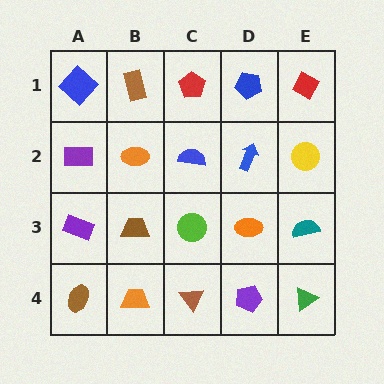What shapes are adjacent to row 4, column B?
A brown trapezoid (row 3, column B), a brown ellipse (row 4, column A), a brown triangle (row 4, column C).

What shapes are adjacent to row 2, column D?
A blue pentagon (row 1, column D), an orange ellipse (row 3, column D), a blue semicircle (row 2, column C), a yellow circle (row 2, column E).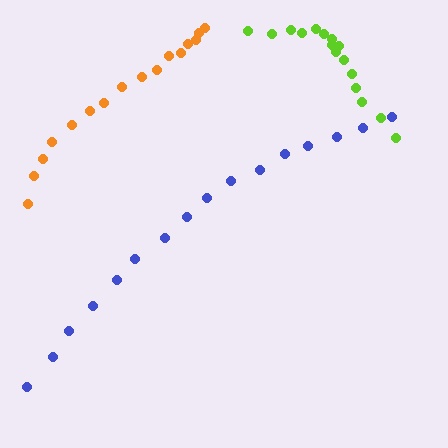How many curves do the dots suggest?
There are 3 distinct paths.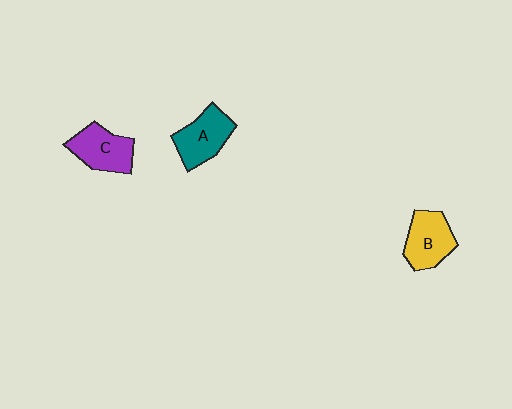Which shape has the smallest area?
Shape B (yellow).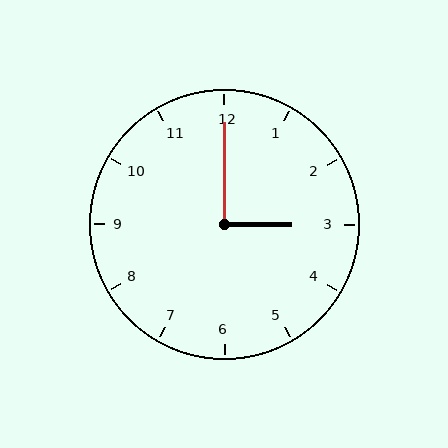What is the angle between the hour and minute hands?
Approximately 90 degrees.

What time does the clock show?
3:00.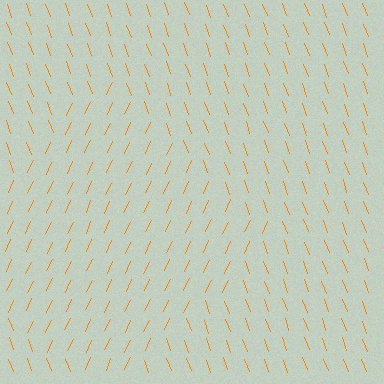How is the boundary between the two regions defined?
The boundary is defined purely by a change in line orientation (approximately 45 degrees difference). All lines are the same color and thickness.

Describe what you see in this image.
The image is filled with small orange line segments. A diamond region in the image has lines oriented differently from the surrounding lines, creating a visible texture boundary.